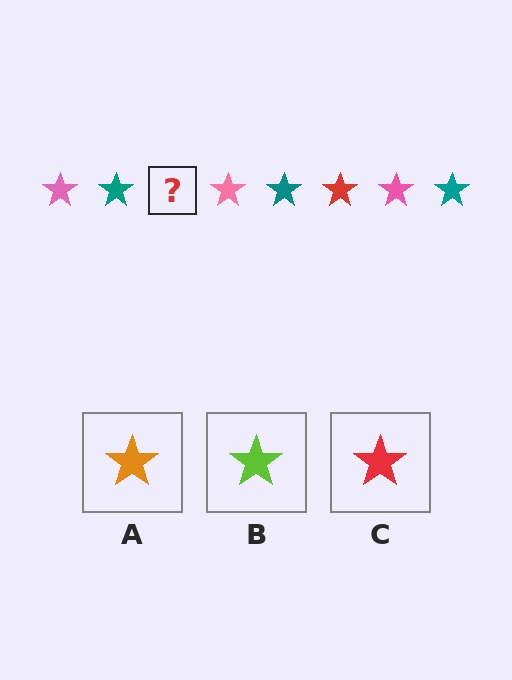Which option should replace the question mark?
Option C.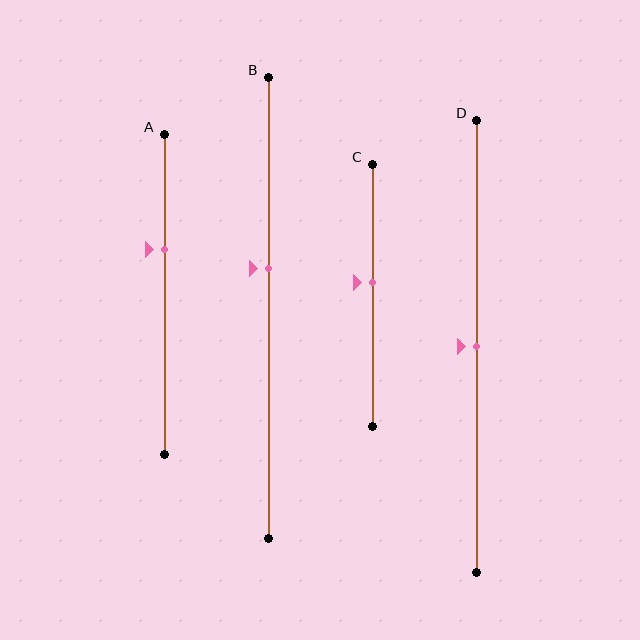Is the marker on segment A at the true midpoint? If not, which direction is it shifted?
No, the marker on segment A is shifted upward by about 14% of the segment length.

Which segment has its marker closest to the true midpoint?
Segment D has its marker closest to the true midpoint.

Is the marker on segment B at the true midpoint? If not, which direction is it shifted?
No, the marker on segment B is shifted upward by about 8% of the segment length.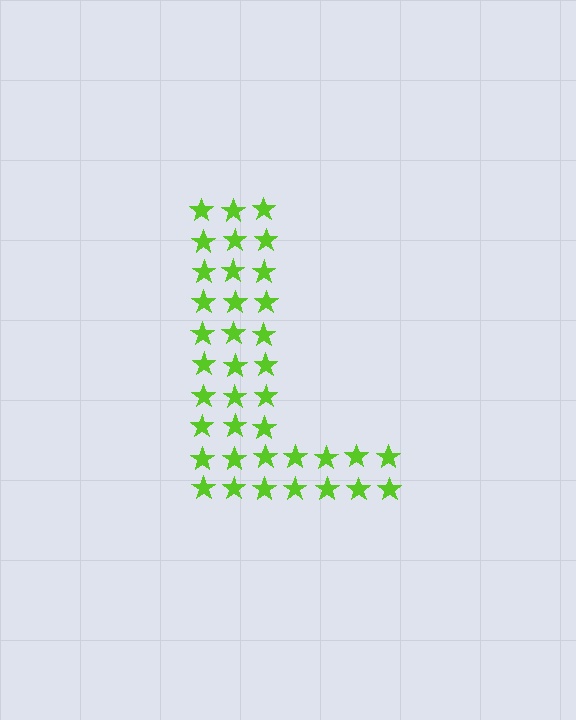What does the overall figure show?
The overall figure shows the letter L.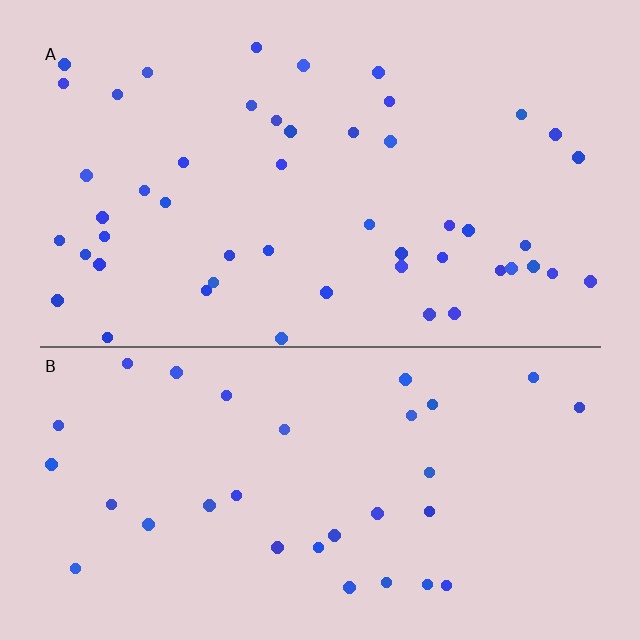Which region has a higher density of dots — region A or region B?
A (the top).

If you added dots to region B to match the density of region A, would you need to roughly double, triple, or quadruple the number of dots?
Approximately double.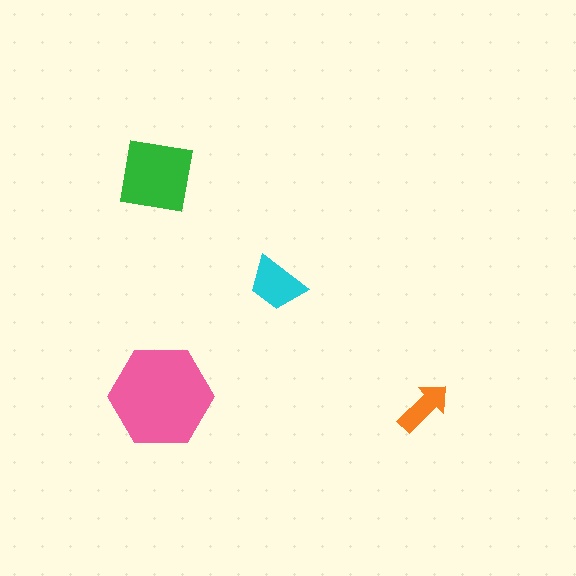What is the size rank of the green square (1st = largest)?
2nd.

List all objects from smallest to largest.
The orange arrow, the cyan trapezoid, the green square, the pink hexagon.